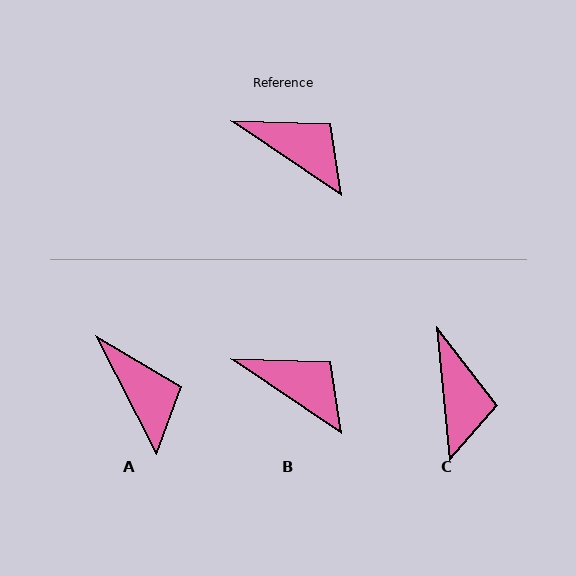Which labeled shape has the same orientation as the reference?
B.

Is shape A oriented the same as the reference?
No, it is off by about 29 degrees.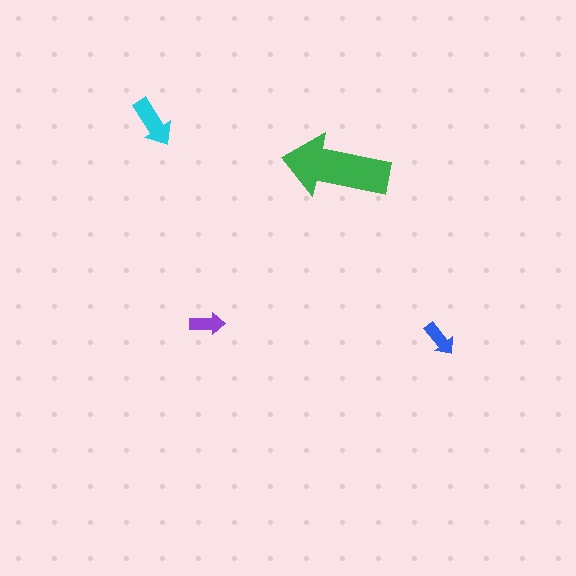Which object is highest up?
The cyan arrow is topmost.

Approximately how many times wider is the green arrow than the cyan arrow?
About 2 times wider.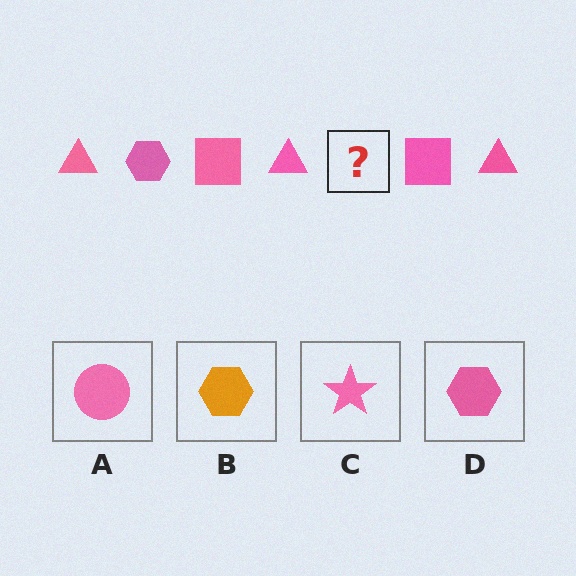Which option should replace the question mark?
Option D.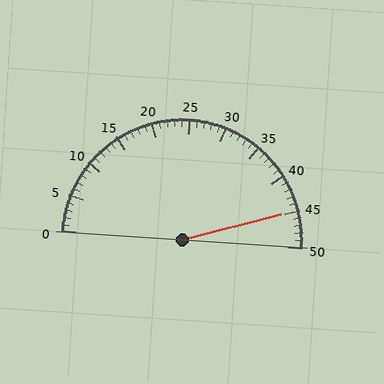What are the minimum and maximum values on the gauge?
The gauge ranges from 0 to 50.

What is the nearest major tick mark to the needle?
The nearest major tick mark is 45.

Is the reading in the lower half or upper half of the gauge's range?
The reading is in the upper half of the range (0 to 50).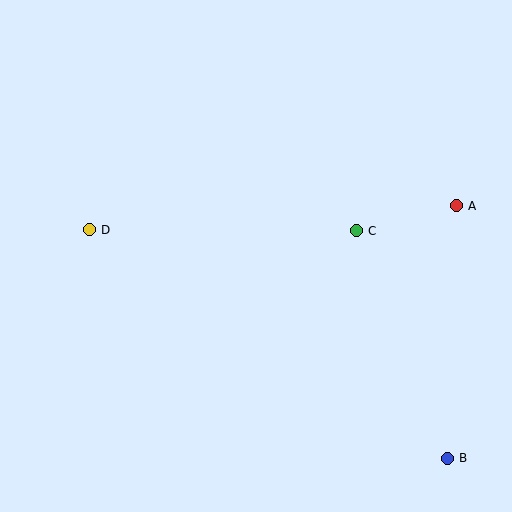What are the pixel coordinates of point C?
Point C is at (356, 231).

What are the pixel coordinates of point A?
Point A is at (456, 206).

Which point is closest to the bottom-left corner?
Point D is closest to the bottom-left corner.